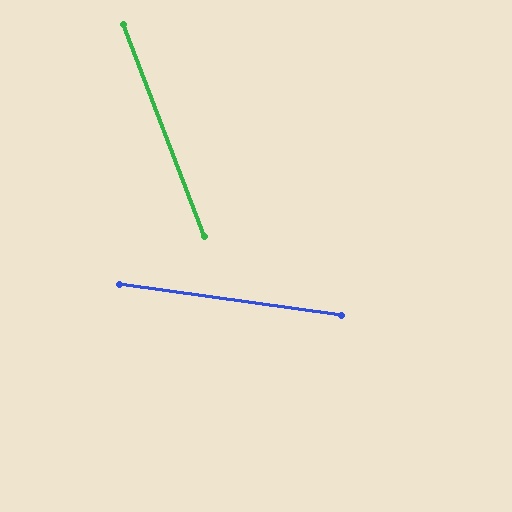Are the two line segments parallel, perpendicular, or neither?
Neither parallel nor perpendicular — they differ by about 61°.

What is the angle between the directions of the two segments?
Approximately 61 degrees.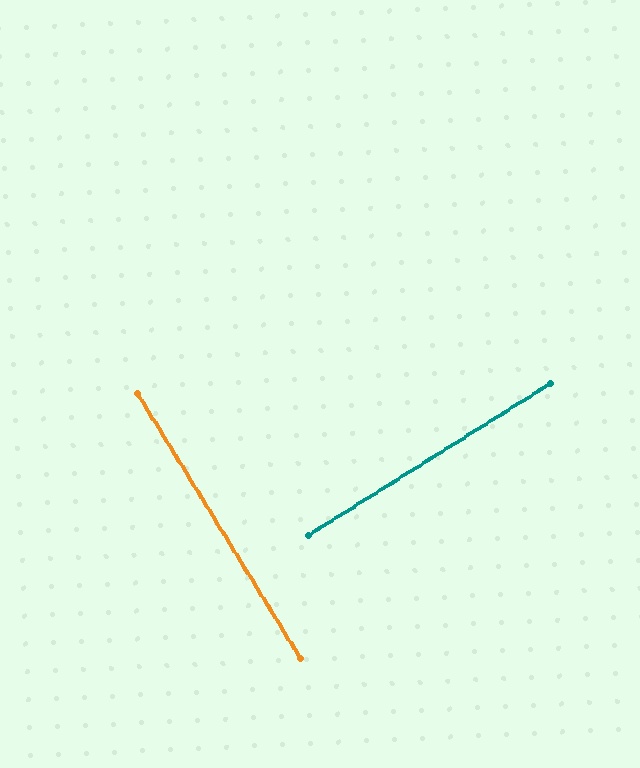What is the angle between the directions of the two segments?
Approximately 90 degrees.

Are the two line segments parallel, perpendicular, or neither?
Perpendicular — they meet at approximately 90°.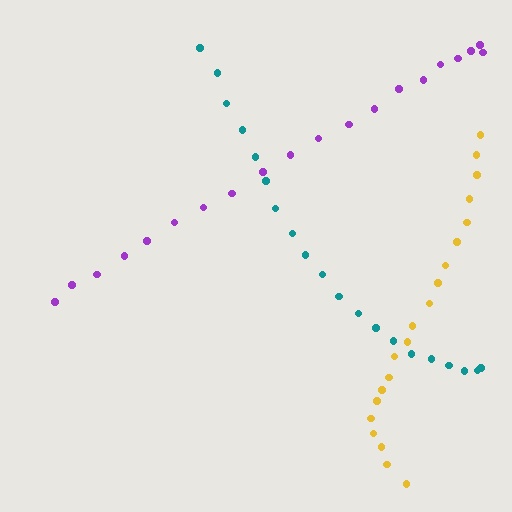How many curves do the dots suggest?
There are 3 distinct paths.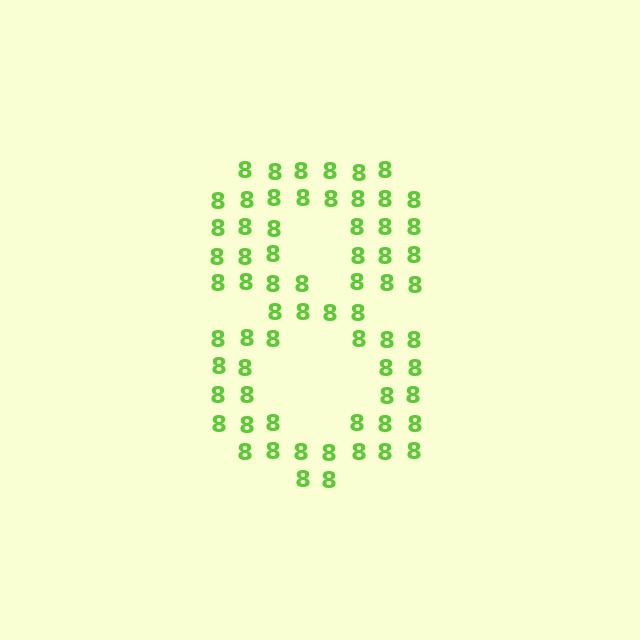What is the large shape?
The large shape is the digit 8.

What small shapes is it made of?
It is made of small digit 8's.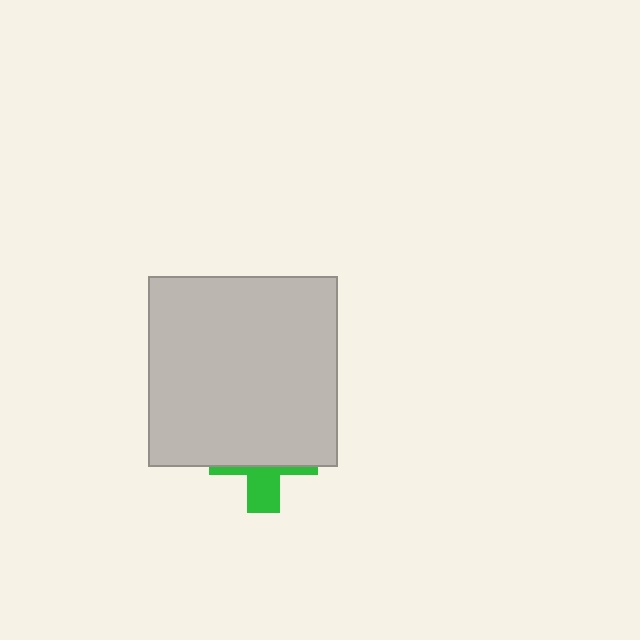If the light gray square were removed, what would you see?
You would see the complete green cross.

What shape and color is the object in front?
The object in front is a light gray square.